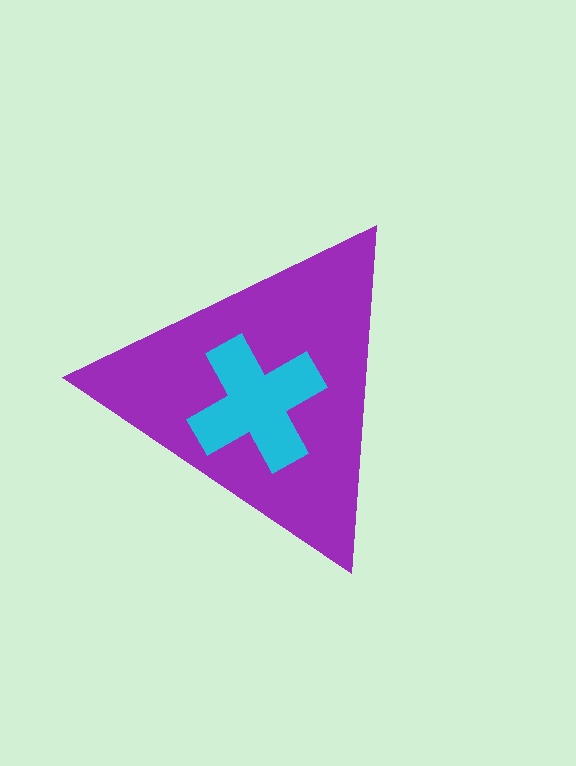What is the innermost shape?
The cyan cross.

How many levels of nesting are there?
2.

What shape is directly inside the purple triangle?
The cyan cross.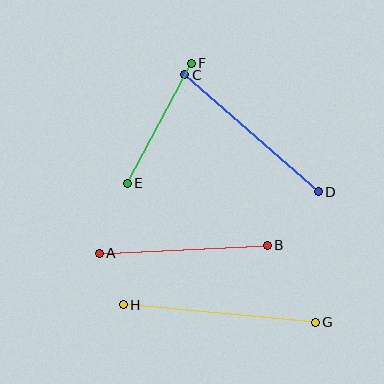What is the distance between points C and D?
The distance is approximately 177 pixels.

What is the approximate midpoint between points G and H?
The midpoint is at approximately (219, 313) pixels.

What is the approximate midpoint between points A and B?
The midpoint is at approximately (183, 249) pixels.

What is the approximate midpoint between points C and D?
The midpoint is at approximately (251, 133) pixels.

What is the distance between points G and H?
The distance is approximately 192 pixels.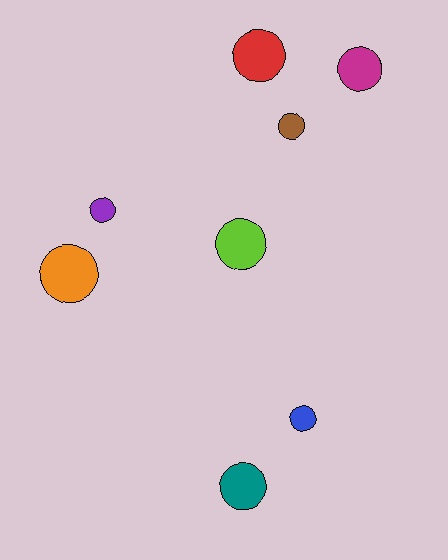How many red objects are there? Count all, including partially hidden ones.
There is 1 red object.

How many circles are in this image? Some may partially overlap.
There are 8 circles.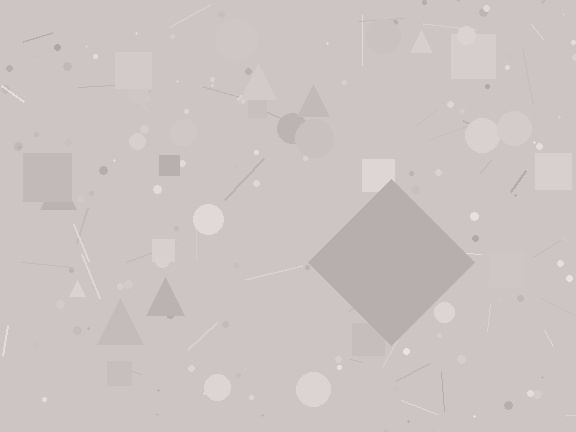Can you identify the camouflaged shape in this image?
The camouflaged shape is a diamond.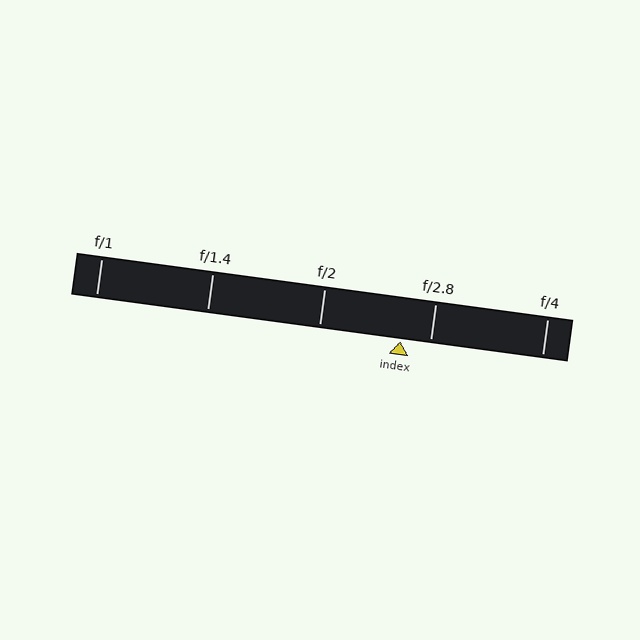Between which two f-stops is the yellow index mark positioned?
The index mark is between f/2 and f/2.8.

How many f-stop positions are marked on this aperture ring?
There are 5 f-stop positions marked.